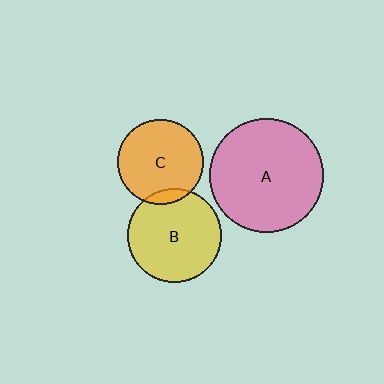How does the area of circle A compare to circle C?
Approximately 1.8 times.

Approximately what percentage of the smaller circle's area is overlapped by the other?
Approximately 10%.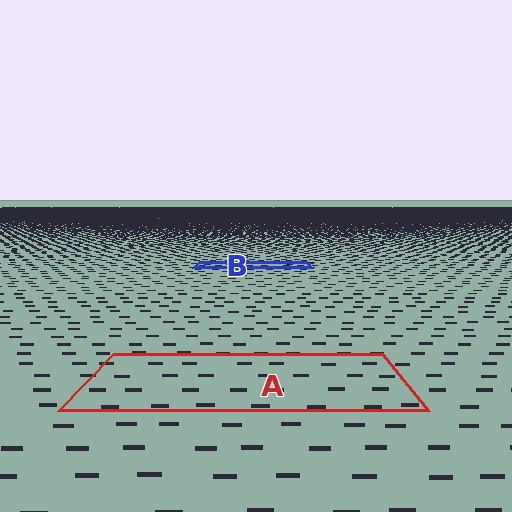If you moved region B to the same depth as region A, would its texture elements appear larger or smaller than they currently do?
They would appear larger. At a closer depth, the same texture elements are projected at a bigger on-screen size.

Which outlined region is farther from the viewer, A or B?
Region B is farther from the viewer — the texture elements inside it appear smaller and more densely packed.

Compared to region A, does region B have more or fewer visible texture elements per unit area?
Region B has more texture elements per unit area — they are packed more densely because it is farther away.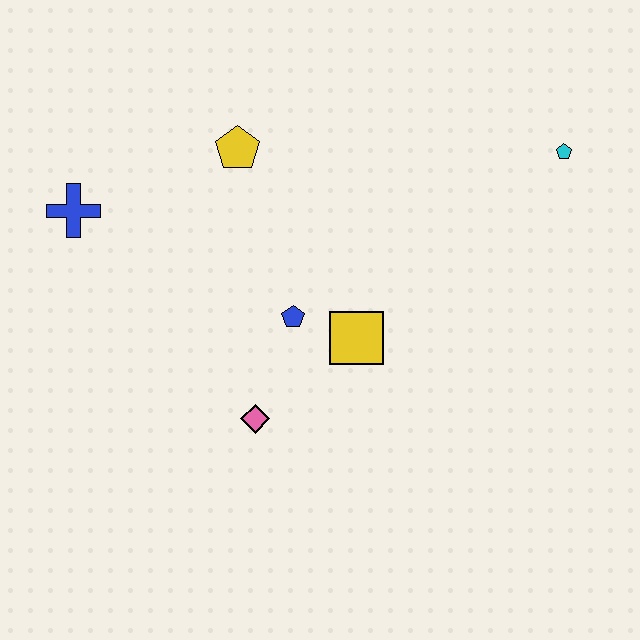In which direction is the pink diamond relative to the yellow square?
The pink diamond is to the left of the yellow square.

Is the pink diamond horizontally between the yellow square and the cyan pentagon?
No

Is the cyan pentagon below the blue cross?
No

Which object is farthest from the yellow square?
The blue cross is farthest from the yellow square.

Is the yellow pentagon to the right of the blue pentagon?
No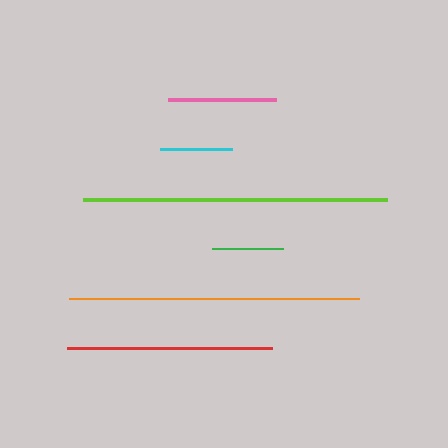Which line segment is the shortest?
The green line is the shortest at approximately 70 pixels.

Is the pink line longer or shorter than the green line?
The pink line is longer than the green line.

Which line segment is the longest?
The lime line is the longest at approximately 304 pixels.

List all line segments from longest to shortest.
From longest to shortest: lime, orange, red, pink, cyan, green.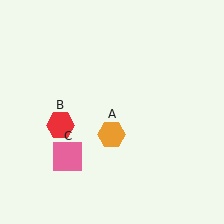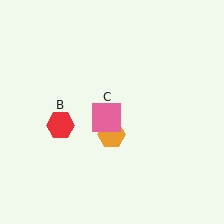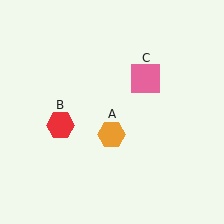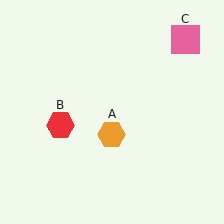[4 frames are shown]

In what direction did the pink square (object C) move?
The pink square (object C) moved up and to the right.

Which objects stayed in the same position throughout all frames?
Orange hexagon (object A) and red hexagon (object B) remained stationary.